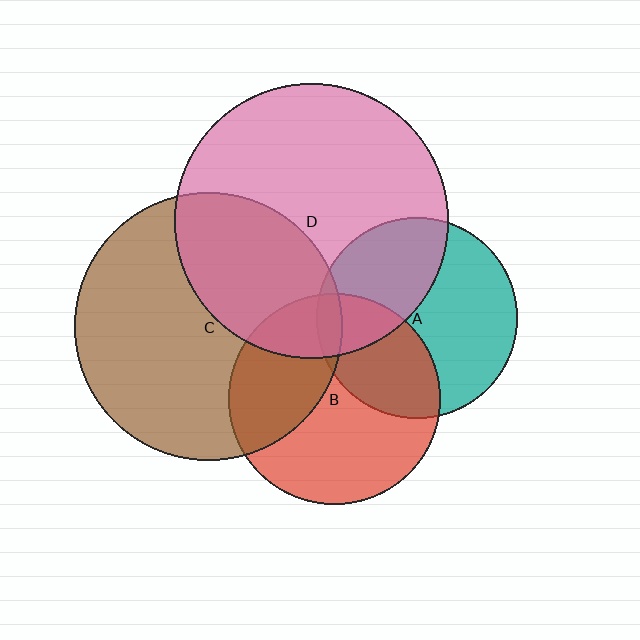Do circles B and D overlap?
Yes.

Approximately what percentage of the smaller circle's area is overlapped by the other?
Approximately 20%.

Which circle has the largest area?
Circle D (pink).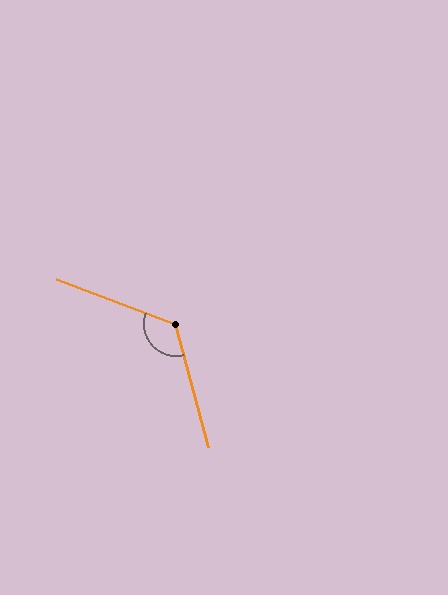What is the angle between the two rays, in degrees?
Approximately 125 degrees.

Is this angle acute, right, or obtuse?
It is obtuse.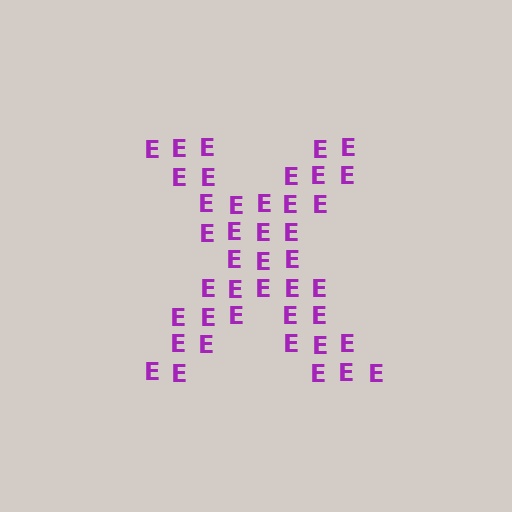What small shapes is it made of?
It is made of small letter E's.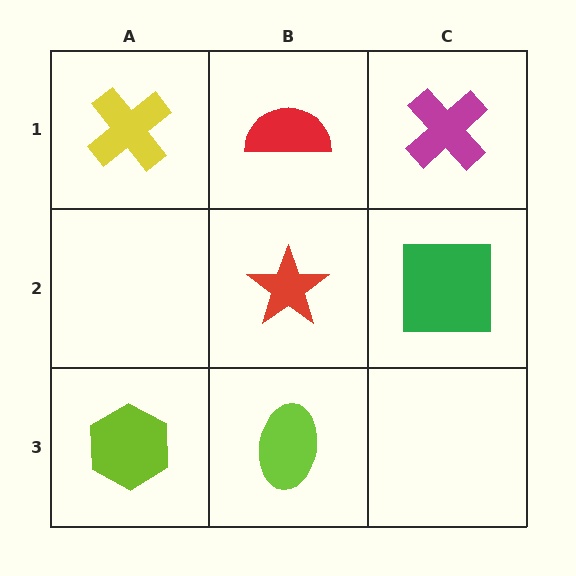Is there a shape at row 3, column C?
No, that cell is empty.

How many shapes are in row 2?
2 shapes.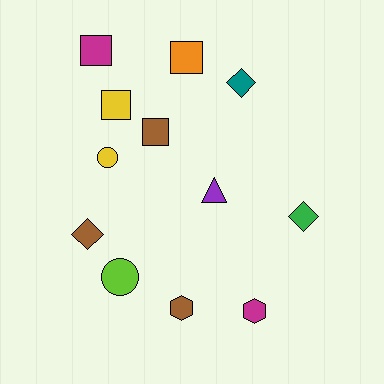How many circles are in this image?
There are 2 circles.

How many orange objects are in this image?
There is 1 orange object.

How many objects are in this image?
There are 12 objects.